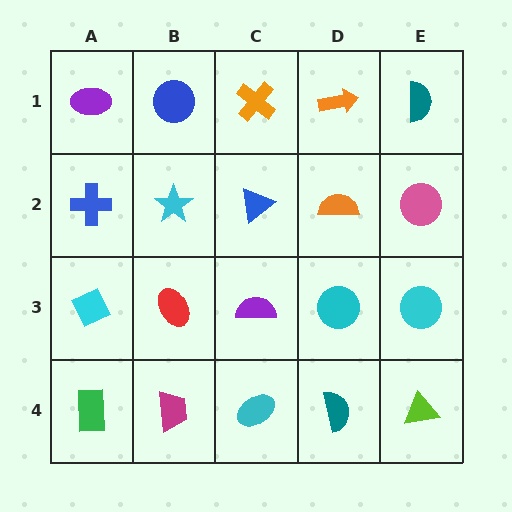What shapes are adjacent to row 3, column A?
A blue cross (row 2, column A), a green rectangle (row 4, column A), a red ellipse (row 3, column B).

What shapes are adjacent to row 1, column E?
A pink circle (row 2, column E), an orange arrow (row 1, column D).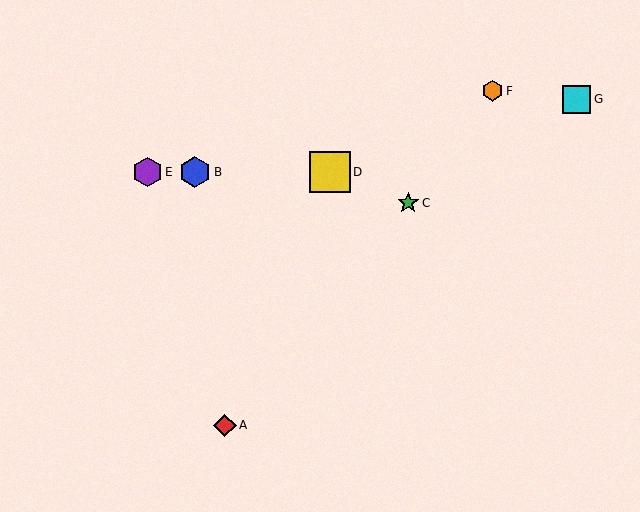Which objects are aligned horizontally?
Objects B, D, E are aligned horizontally.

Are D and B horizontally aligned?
Yes, both are at y≈172.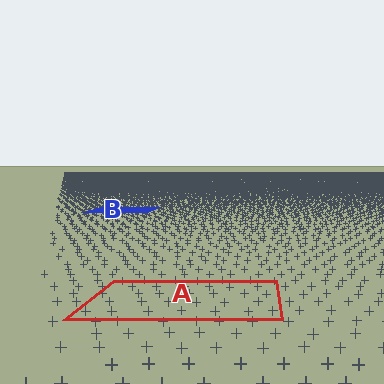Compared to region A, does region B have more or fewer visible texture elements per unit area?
Region B has more texture elements per unit area — they are packed more densely because it is farther away.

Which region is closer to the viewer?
Region A is closer. The texture elements there are larger and more spread out.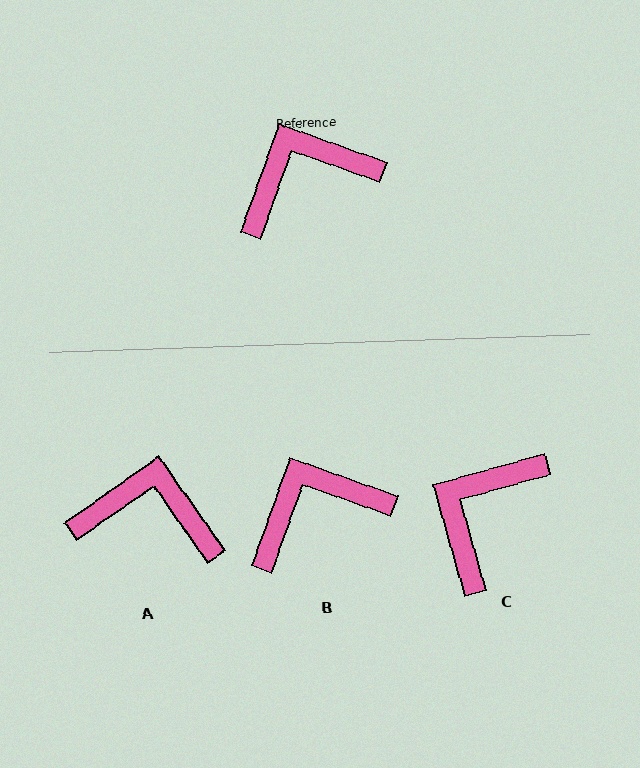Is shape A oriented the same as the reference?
No, it is off by about 35 degrees.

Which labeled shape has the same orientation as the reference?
B.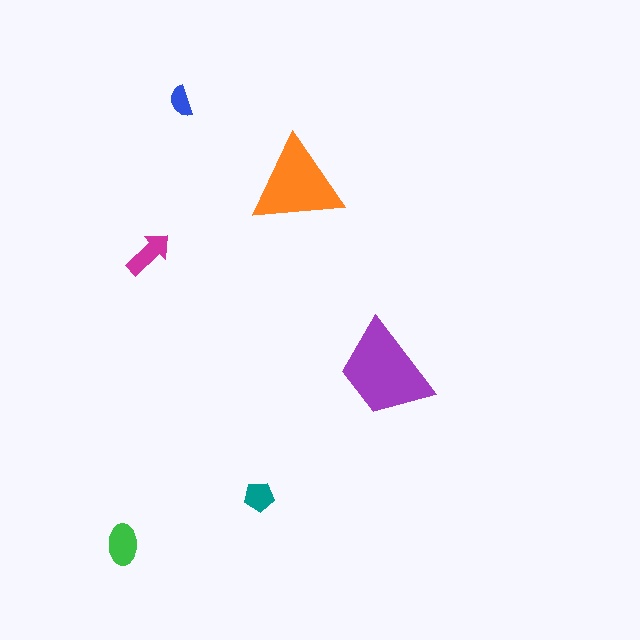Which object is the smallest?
The blue semicircle.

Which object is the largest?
The purple trapezoid.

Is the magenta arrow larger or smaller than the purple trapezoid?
Smaller.